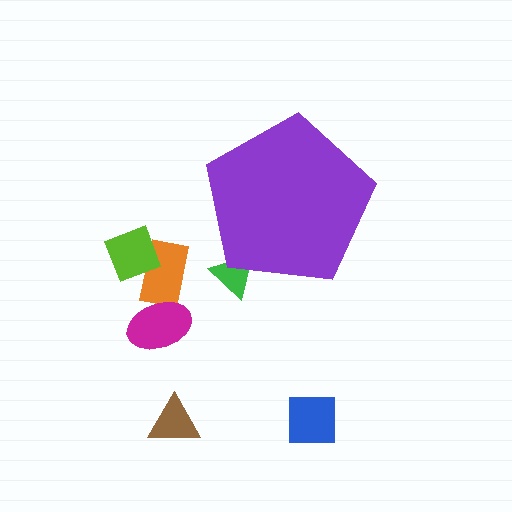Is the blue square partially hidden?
No, the blue square is fully visible.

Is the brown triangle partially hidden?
No, the brown triangle is fully visible.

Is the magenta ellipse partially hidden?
No, the magenta ellipse is fully visible.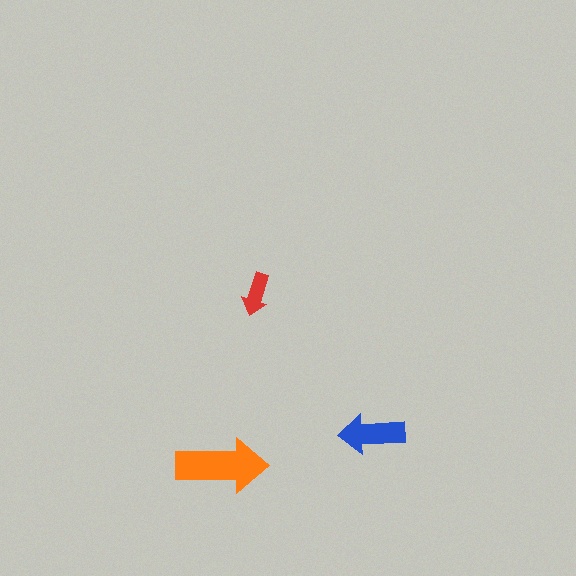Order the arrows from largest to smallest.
the orange one, the blue one, the red one.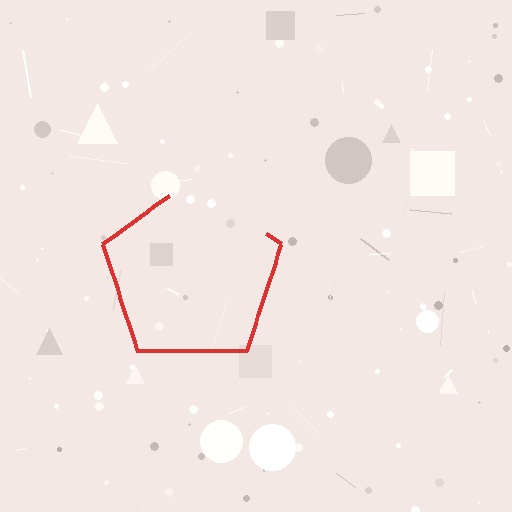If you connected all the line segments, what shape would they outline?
They would outline a pentagon.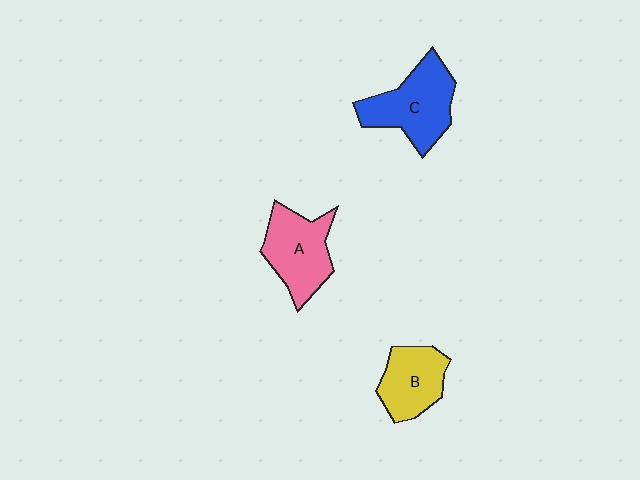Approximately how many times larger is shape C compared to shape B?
Approximately 1.4 times.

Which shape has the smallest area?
Shape B (yellow).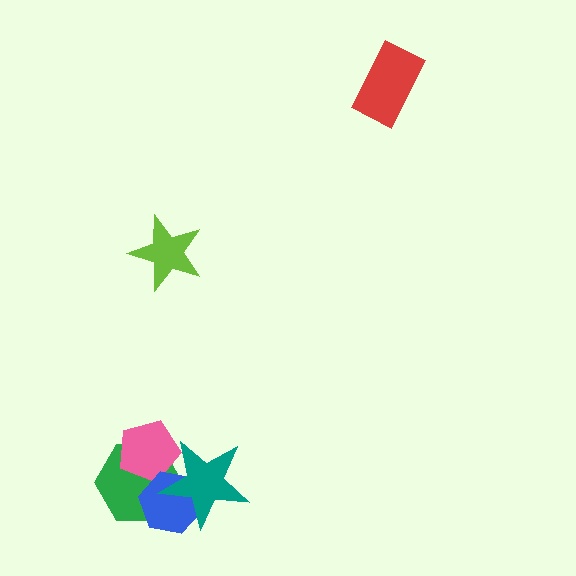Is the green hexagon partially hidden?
Yes, it is partially covered by another shape.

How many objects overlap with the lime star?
0 objects overlap with the lime star.